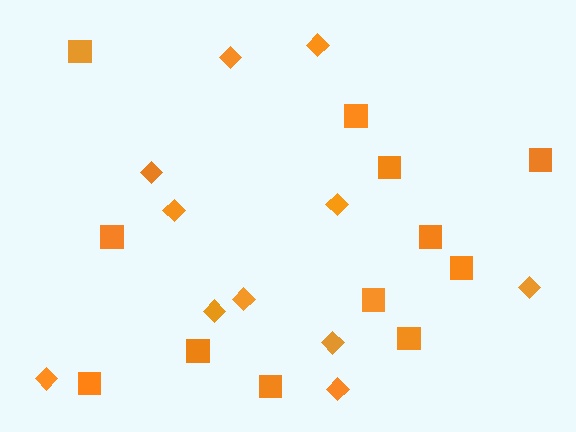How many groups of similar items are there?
There are 2 groups: one group of diamonds (11) and one group of squares (12).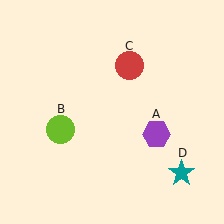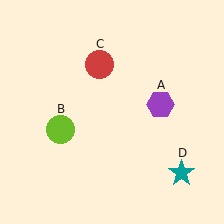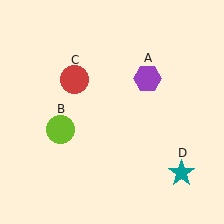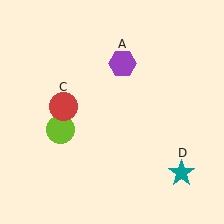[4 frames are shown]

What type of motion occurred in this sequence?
The purple hexagon (object A), red circle (object C) rotated counterclockwise around the center of the scene.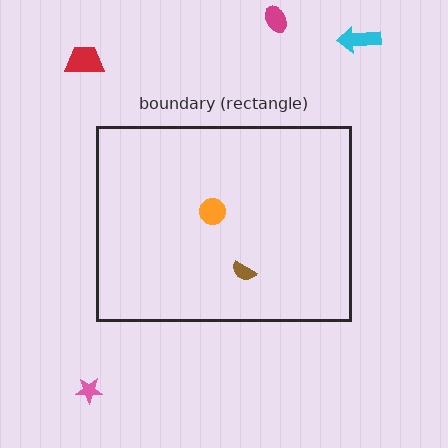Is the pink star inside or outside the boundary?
Outside.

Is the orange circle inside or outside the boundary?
Inside.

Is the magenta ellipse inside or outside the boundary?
Outside.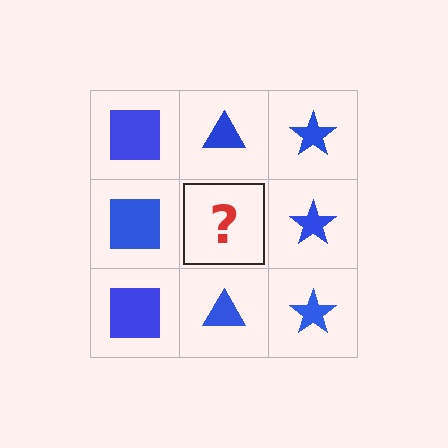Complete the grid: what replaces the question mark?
The question mark should be replaced with a blue triangle.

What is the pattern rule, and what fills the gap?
The rule is that each column has a consistent shape. The gap should be filled with a blue triangle.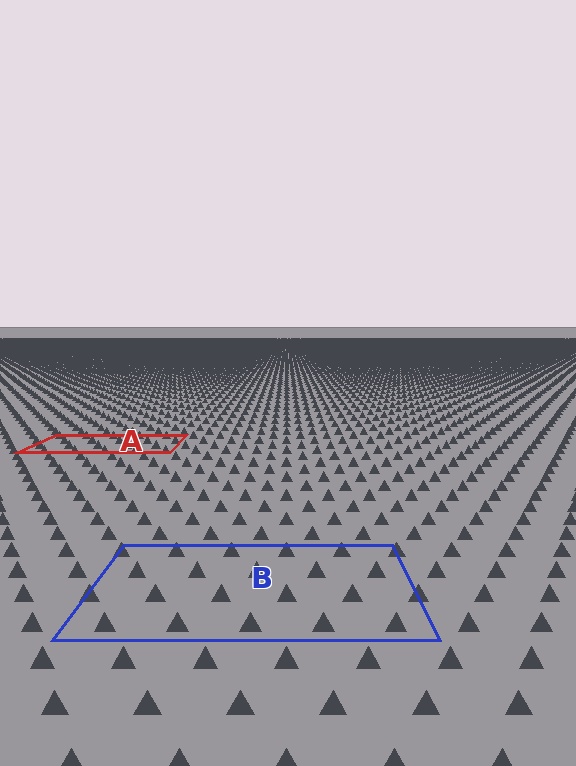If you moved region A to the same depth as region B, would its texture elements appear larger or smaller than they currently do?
They would appear larger. At a closer depth, the same texture elements are projected at a bigger on-screen size.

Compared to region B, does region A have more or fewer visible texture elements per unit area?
Region A has more texture elements per unit area — they are packed more densely because it is farther away.